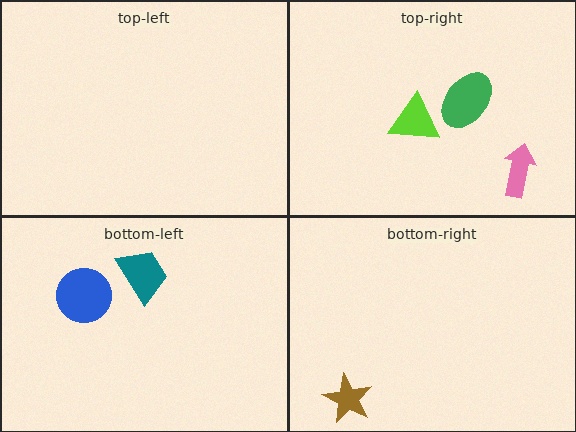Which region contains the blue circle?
The bottom-left region.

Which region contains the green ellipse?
The top-right region.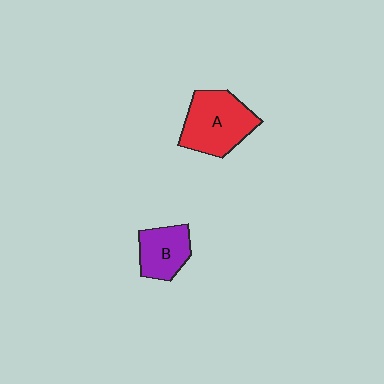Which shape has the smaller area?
Shape B (purple).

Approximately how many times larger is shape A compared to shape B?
Approximately 1.6 times.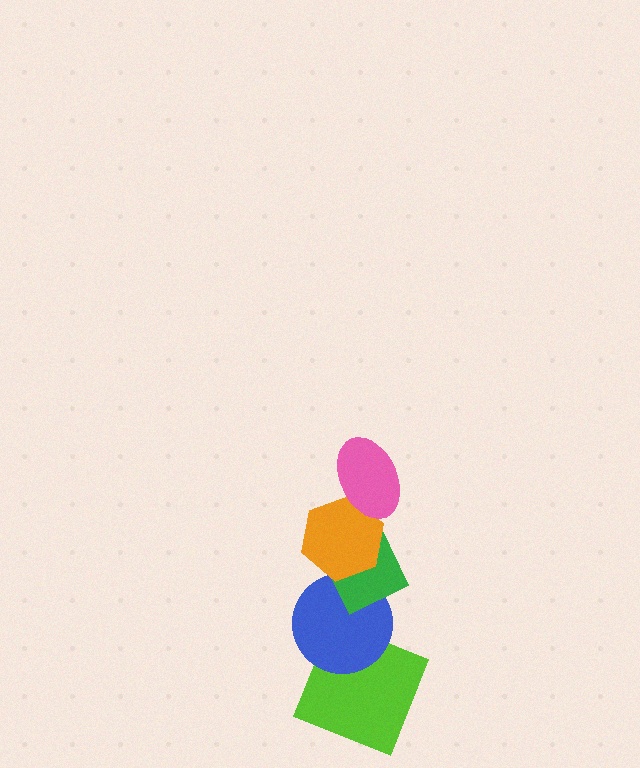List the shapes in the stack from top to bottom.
From top to bottom: the pink ellipse, the orange hexagon, the green diamond, the blue circle, the lime square.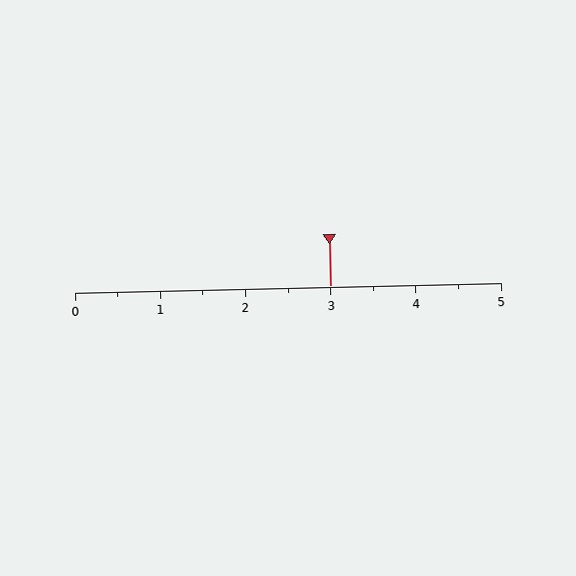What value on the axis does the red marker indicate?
The marker indicates approximately 3.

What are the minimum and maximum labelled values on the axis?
The axis runs from 0 to 5.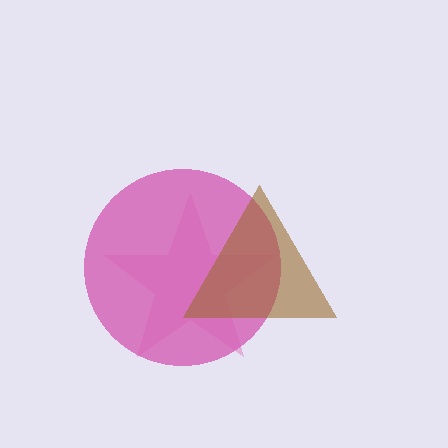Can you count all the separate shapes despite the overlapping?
Yes, there are 3 separate shapes.